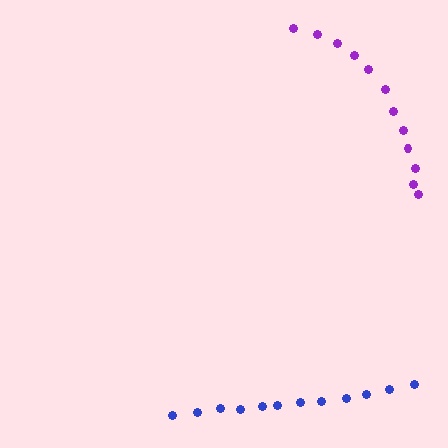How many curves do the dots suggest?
There are 2 distinct paths.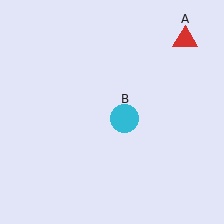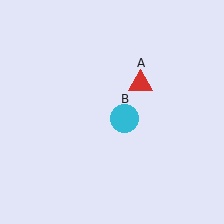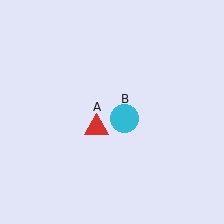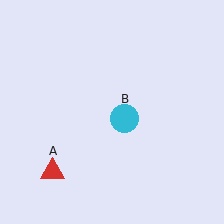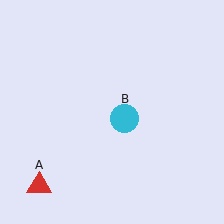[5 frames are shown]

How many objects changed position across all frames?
1 object changed position: red triangle (object A).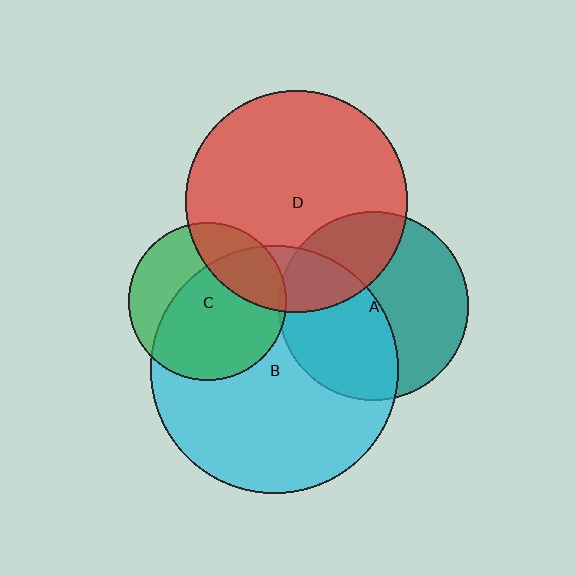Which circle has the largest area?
Circle B (cyan).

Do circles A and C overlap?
Yes.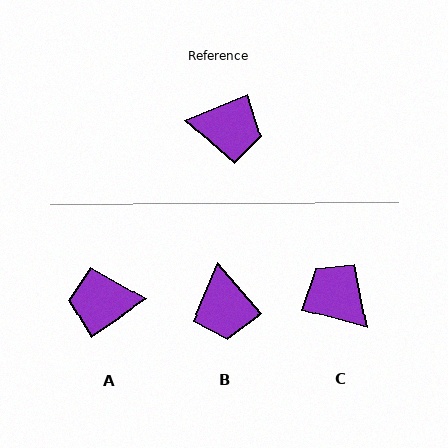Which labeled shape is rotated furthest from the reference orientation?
A, about 168 degrees away.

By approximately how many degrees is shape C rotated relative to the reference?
Approximately 142 degrees counter-clockwise.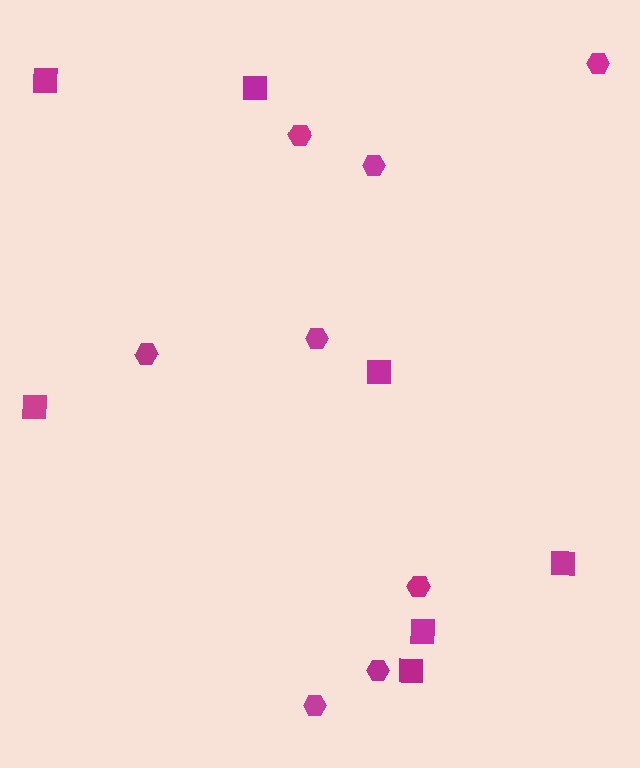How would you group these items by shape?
There are 2 groups: one group of squares (7) and one group of hexagons (8).